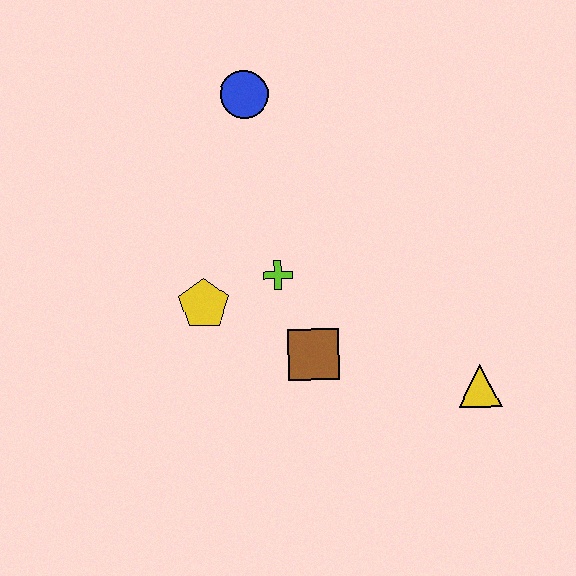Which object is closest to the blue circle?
The lime cross is closest to the blue circle.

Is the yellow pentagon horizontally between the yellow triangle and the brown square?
No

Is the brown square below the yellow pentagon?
Yes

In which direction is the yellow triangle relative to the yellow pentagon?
The yellow triangle is to the right of the yellow pentagon.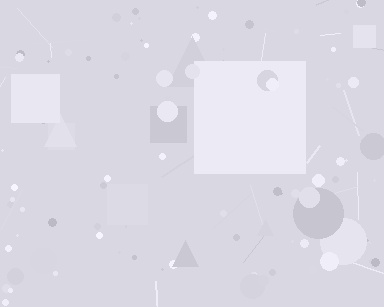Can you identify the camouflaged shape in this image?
The camouflaged shape is a square.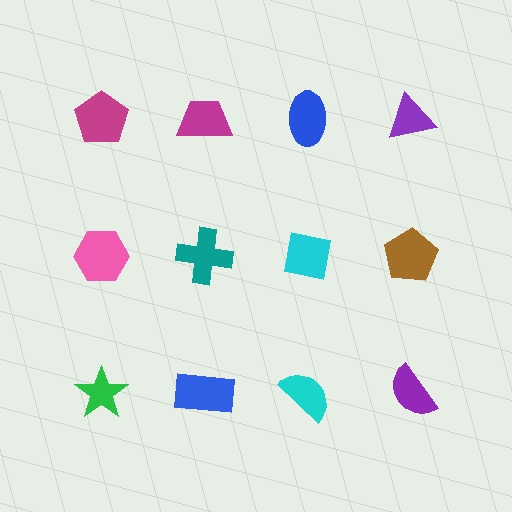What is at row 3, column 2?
A blue rectangle.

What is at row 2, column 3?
A cyan square.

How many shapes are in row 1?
4 shapes.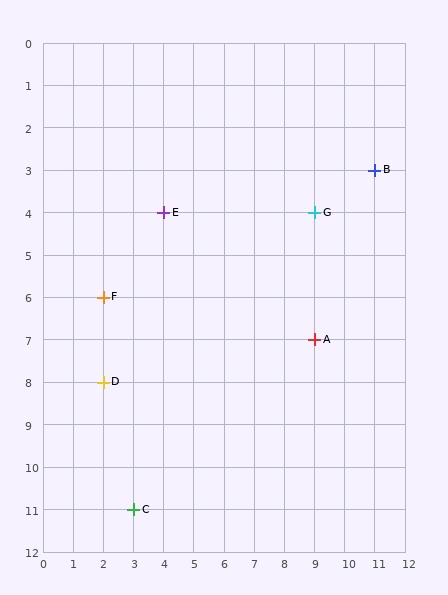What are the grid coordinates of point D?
Point D is at grid coordinates (2, 8).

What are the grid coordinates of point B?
Point B is at grid coordinates (11, 3).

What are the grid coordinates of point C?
Point C is at grid coordinates (3, 11).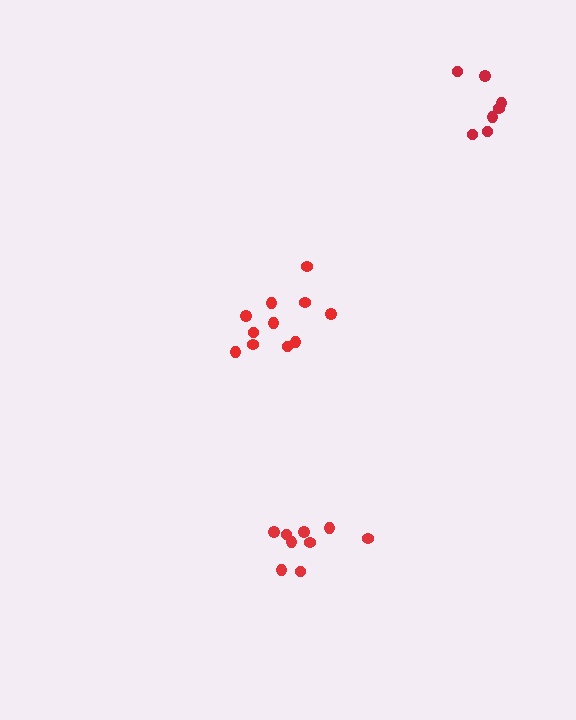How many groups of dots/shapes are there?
There are 3 groups.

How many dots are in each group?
Group 1: 11 dots, Group 2: 9 dots, Group 3: 7 dots (27 total).